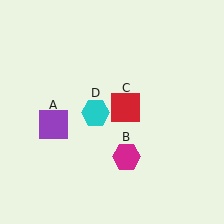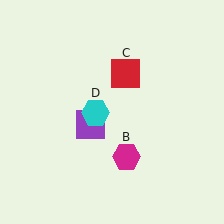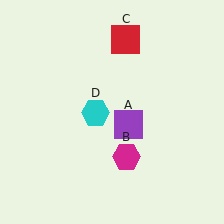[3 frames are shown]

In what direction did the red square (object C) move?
The red square (object C) moved up.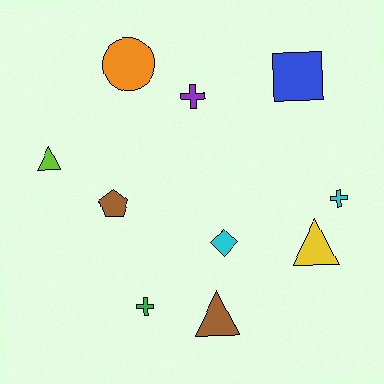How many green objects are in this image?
There is 1 green object.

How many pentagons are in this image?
There is 1 pentagon.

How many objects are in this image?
There are 10 objects.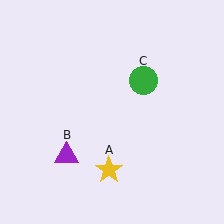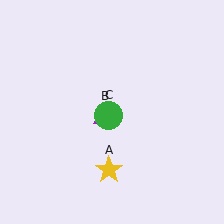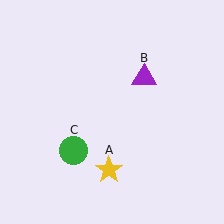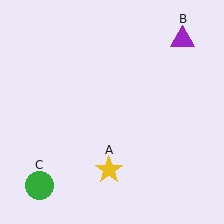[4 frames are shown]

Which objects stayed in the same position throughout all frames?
Yellow star (object A) remained stationary.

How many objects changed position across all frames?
2 objects changed position: purple triangle (object B), green circle (object C).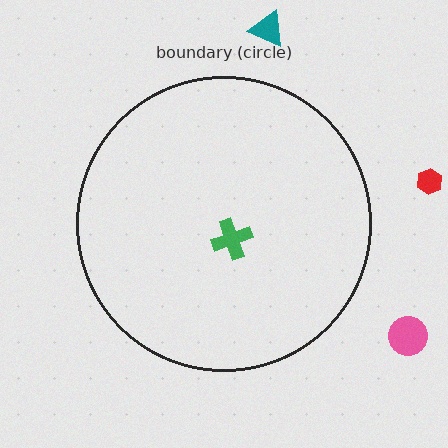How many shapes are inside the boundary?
1 inside, 3 outside.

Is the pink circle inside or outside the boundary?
Outside.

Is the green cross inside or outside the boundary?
Inside.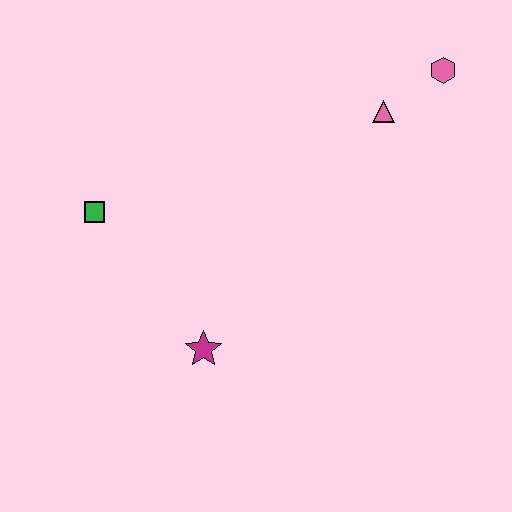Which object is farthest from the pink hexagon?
The green square is farthest from the pink hexagon.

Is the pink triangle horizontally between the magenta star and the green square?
No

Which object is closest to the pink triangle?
The pink hexagon is closest to the pink triangle.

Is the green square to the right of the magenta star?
No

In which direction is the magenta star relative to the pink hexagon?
The magenta star is below the pink hexagon.